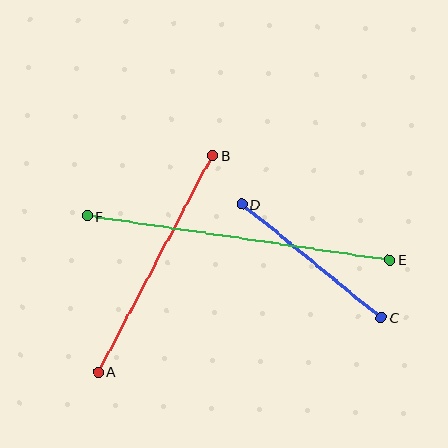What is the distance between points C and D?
The distance is approximately 180 pixels.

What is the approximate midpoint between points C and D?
The midpoint is at approximately (312, 261) pixels.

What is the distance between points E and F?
The distance is approximately 306 pixels.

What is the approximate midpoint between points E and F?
The midpoint is at approximately (239, 238) pixels.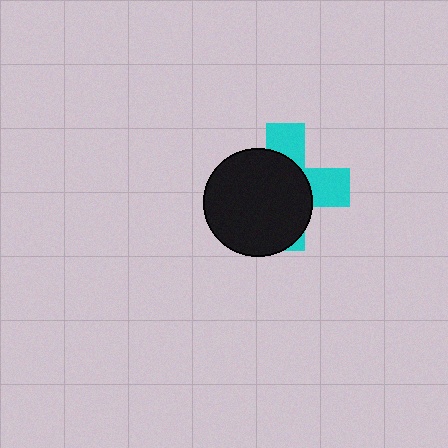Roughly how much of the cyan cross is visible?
A small part of it is visible (roughly 36%).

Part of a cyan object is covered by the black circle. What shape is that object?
It is a cross.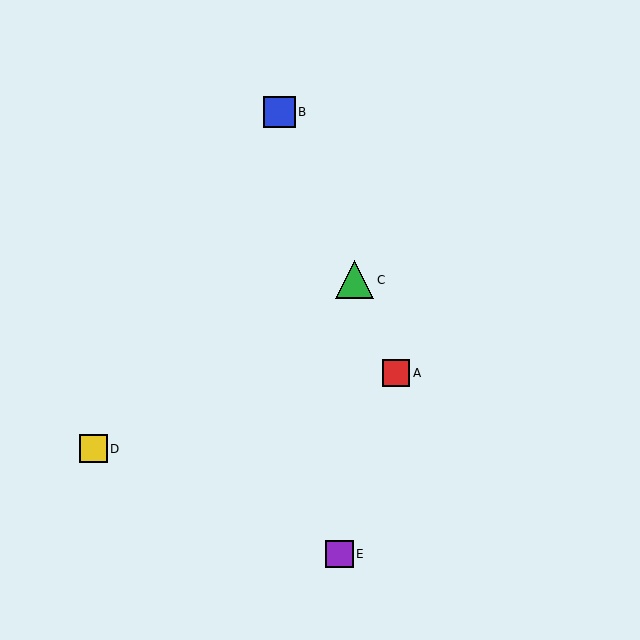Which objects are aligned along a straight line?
Objects A, B, C are aligned along a straight line.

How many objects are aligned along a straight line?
3 objects (A, B, C) are aligned along a straight line.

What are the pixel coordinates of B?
Object B is at (280, 112).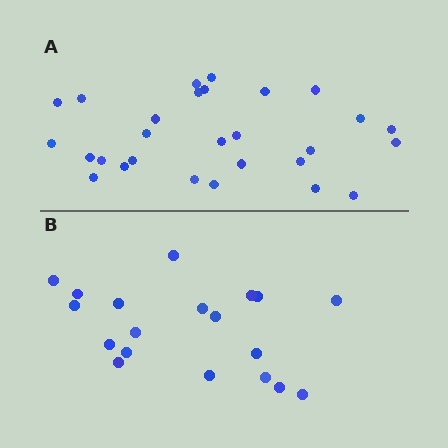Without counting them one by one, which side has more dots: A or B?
Region A (the top region) has more dots.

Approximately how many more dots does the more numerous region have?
Region A has roughly 8 or so more dots than region B.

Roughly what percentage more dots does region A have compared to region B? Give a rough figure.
About 45% more.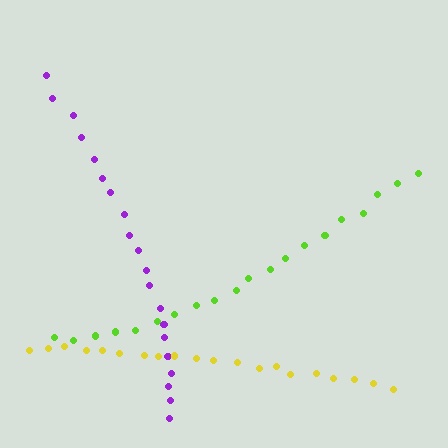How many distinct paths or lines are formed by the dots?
There are 3 distinct paths.